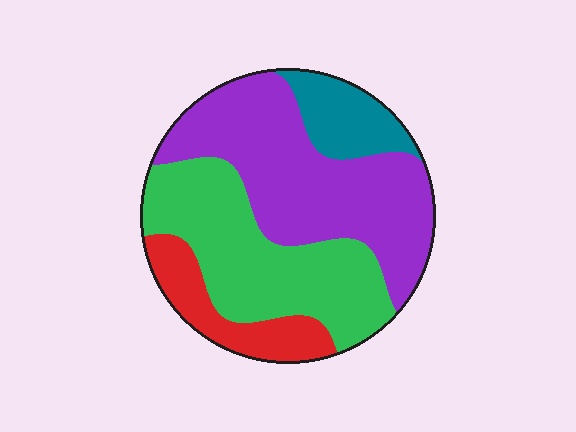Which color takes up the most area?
Purple, at roughly 40%.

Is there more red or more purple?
Purple.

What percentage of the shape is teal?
Teal takes up about one tenth (1/10) of the shape.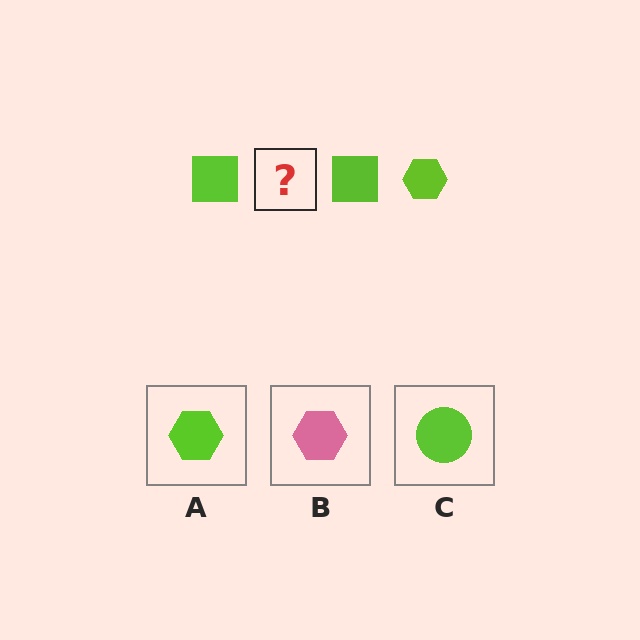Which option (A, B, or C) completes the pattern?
A.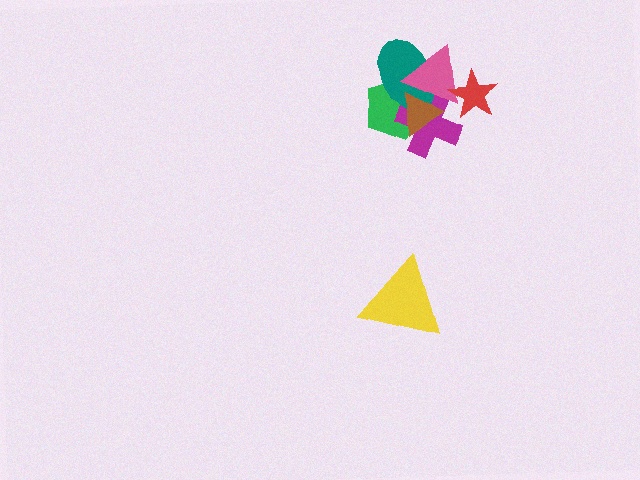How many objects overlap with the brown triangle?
4 objects overlap with the brown triangle.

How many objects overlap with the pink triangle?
5 objects overlap with the pink triangle.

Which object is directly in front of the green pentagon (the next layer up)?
The magenta cross is directly in front of the green pentagon.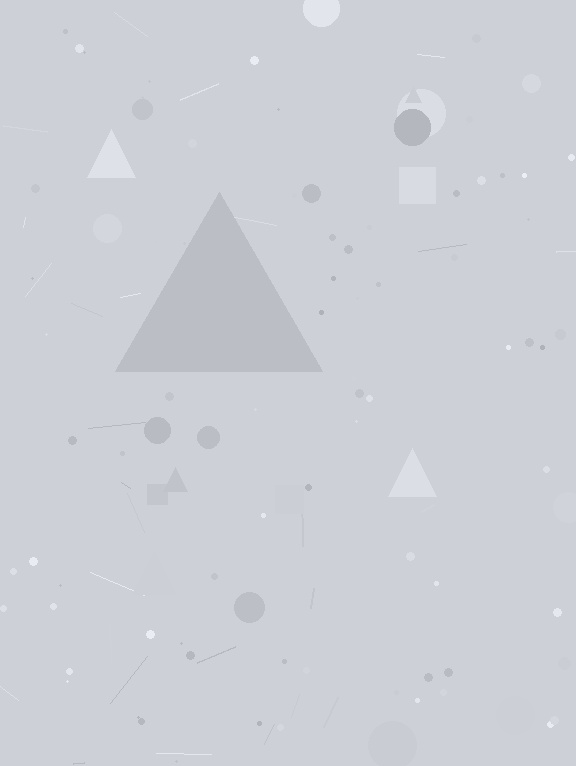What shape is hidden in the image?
A triangle is hidden in the image.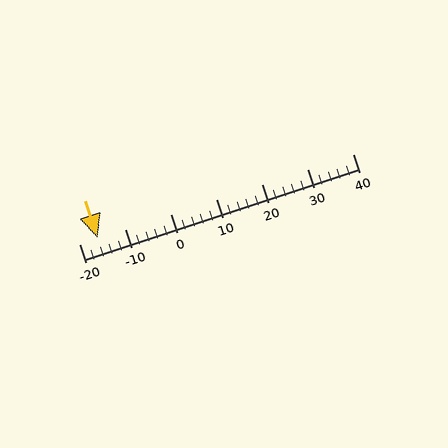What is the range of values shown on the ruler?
The ruler shows values from -20 to 40.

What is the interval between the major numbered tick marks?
The major tick marks are spaced 10 units apart.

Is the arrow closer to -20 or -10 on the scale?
The arrow is closer to -20.